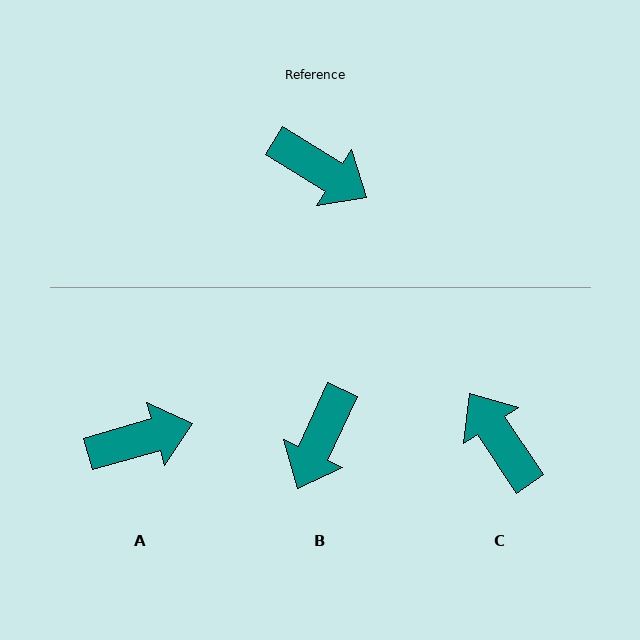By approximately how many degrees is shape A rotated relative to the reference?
Approximately 48 degrees counter-clockwise.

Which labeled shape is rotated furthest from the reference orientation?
C, about 156 degrees away.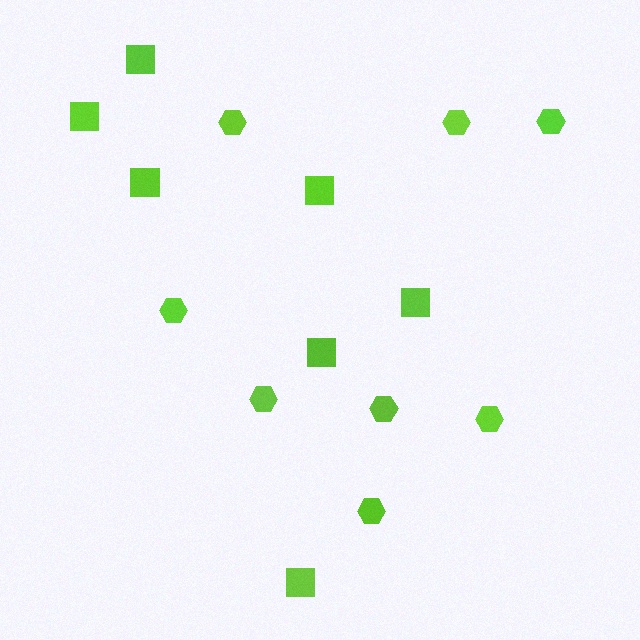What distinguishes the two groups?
There are 2 groups: one group of hexagons (8) and one group of squares (7).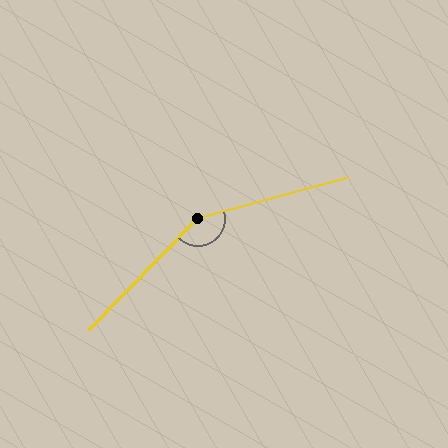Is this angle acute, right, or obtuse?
It is obtuse.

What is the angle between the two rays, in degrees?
Approximately 150 degrees.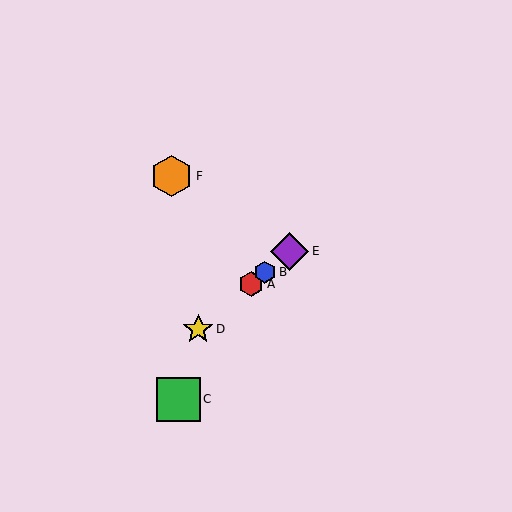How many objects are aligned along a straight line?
4 objects (A, B, D, E) are aligned along a straight line.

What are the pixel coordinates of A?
Object A is at (251, 284).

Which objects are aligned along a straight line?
Objects A, B, D, E are aligned along a straight line.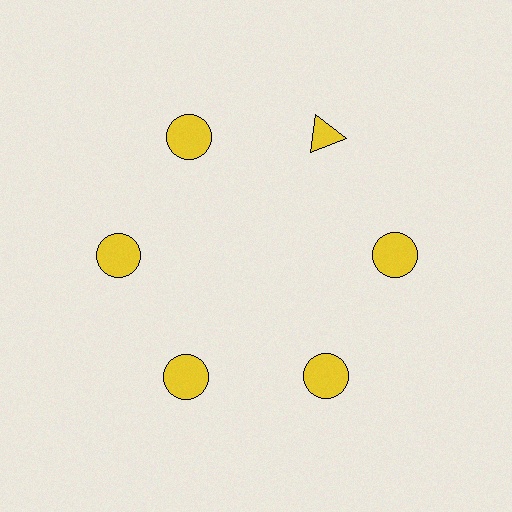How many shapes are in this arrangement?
There are 6 shapes arranged in a ring pattern.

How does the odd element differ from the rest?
It has a different shape: triangle instead of circle.